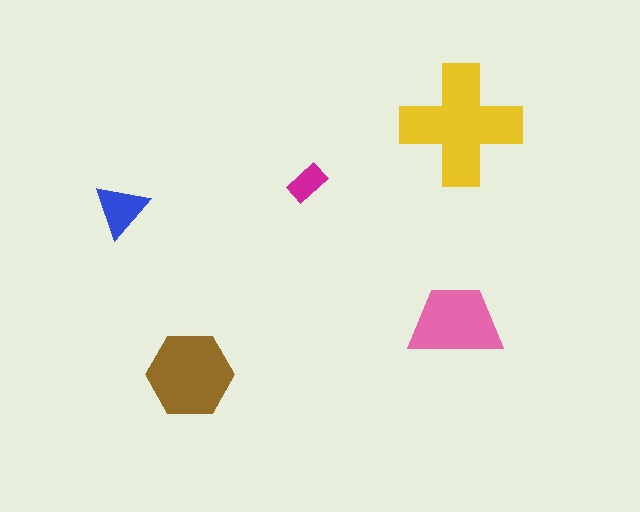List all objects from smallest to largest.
The magenta rectangle, the blue triangle, the pink trapezoid, the brown hexagon, the yellow cross.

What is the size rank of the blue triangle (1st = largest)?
4th.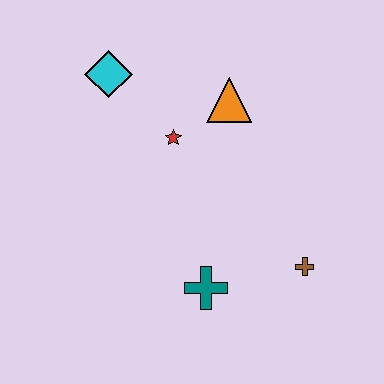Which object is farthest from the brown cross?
The cyan diamond is farthest from the brown cross.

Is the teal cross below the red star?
Yes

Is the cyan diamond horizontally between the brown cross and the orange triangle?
No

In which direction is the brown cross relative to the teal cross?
The brown cross is to the right of the teal cross.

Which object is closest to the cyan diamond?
The red star is closest to the cyan diamond.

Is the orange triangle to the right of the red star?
Yes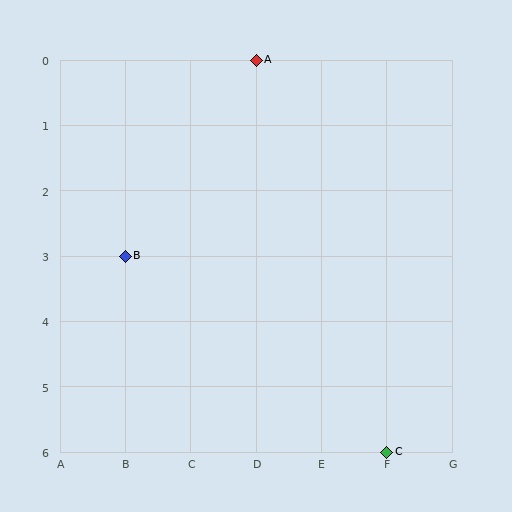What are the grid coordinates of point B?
Point B is at grid coordinates (B, 3).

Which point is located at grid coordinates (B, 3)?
Point B is at (B, 3).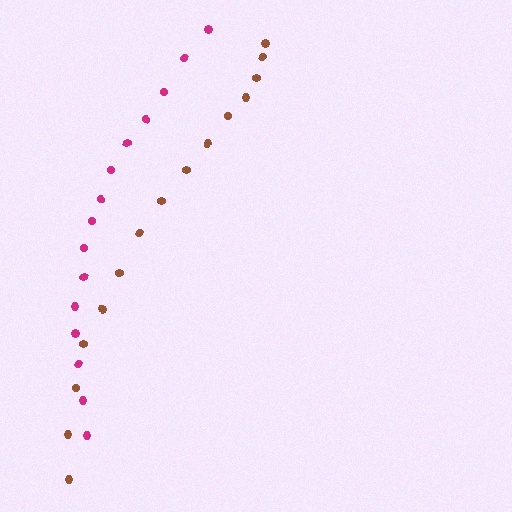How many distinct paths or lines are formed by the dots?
There are 2 distinct paths.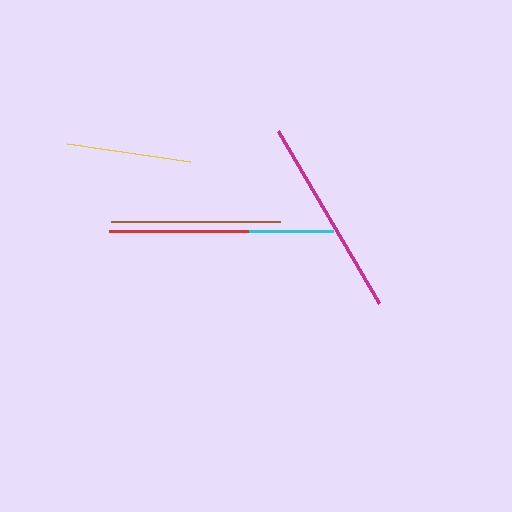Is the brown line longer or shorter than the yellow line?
The brown line is longer than the yellow line.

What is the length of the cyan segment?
The cyan segment is approximately 220 pixels long.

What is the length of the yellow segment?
The yellow segment is approximately 124 pixels long.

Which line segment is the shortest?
The yellow line is the shortest at approximately 124 pixels.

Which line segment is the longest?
The cyan line is the longest at approximately 220 pixels.